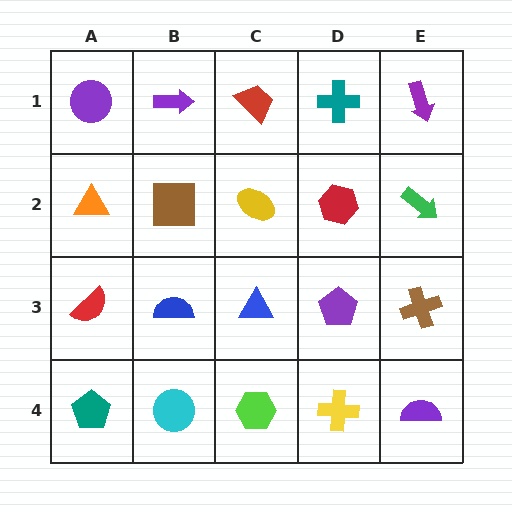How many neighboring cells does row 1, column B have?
3.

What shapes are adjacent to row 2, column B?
A purple arrow (row 1, column B), a blue semicircle (row 3, column B), an orange triangle (row 2, column A), a yellow ellipse (row 2, column C).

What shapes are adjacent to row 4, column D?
A purple pentagon (row 3, column D), a lime hexagon (row 4, column C), a purple semicircle (row 4, column E).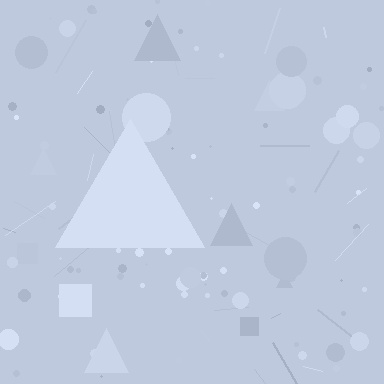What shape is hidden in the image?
A triangle is hidden in the image.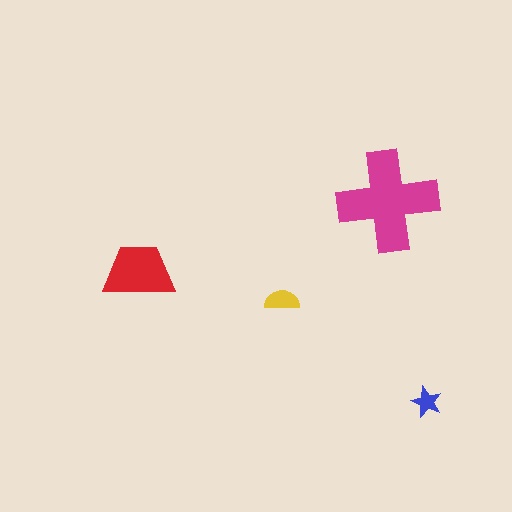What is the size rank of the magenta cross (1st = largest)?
1st.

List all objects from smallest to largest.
The blue star, the yellow semicircle, the red trapezoid, the magenta cross.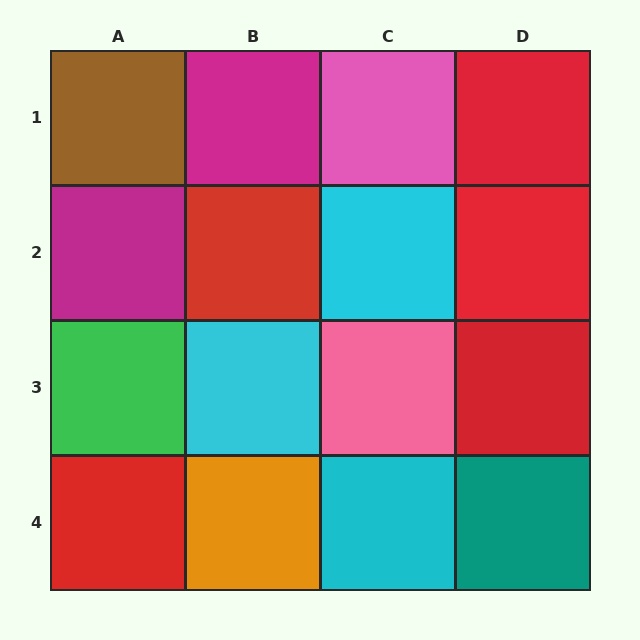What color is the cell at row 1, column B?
Magenta.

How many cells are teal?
1 cell is teal.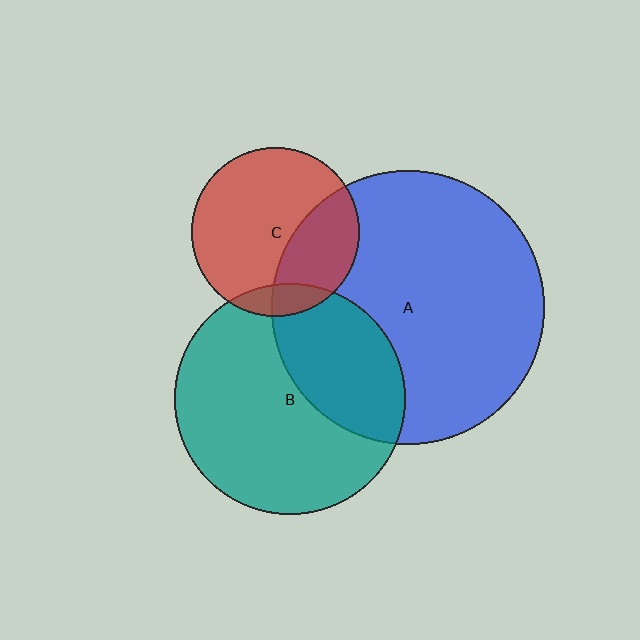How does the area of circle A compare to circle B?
Approximately 1.4 times.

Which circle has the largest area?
Circle A (blue).